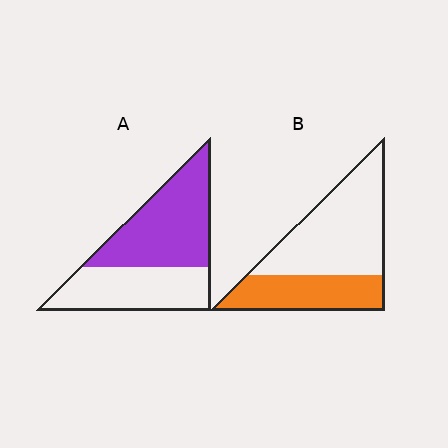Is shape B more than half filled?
No.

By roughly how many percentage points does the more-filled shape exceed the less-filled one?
By roughly 20 percentage points (A over B).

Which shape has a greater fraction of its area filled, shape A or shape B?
Shape A.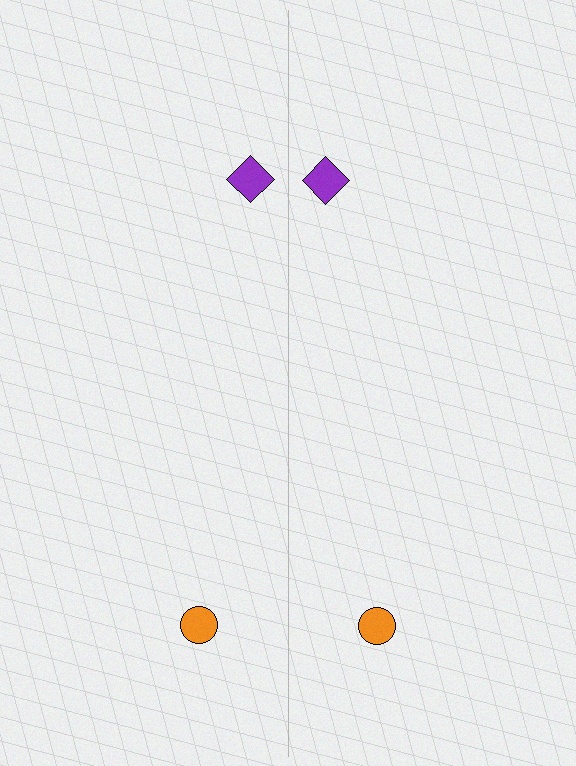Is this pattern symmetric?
Yes, this pattern has bilateral (reflection) symmetry.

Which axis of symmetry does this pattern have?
The pattern has a vertical axis of symmetry running through the center of the image.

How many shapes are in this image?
There are 4 shapes in this image.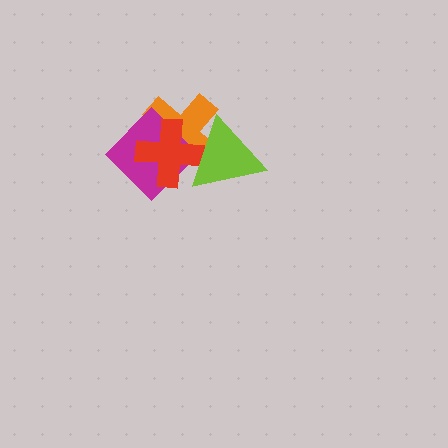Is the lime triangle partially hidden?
No, no other shape covers it.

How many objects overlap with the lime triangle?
3 objects overlap with the lime triangle.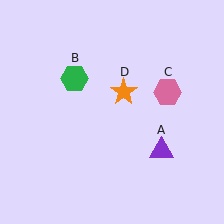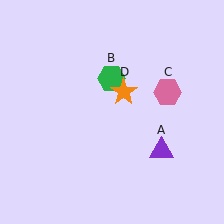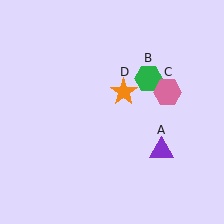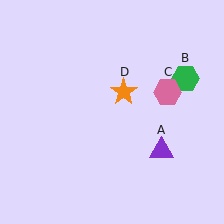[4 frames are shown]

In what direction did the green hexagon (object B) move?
The green hexagon (object B) moved right.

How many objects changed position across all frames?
1 object changed position: green hexagon (object B).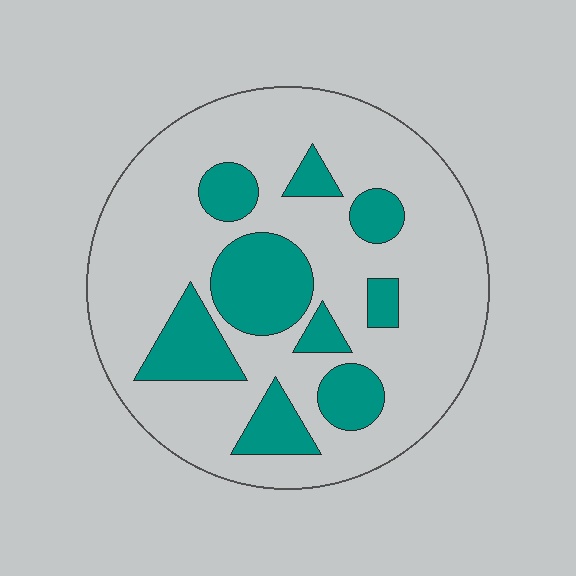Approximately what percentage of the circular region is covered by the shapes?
Approximately 25%.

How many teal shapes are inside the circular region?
9.